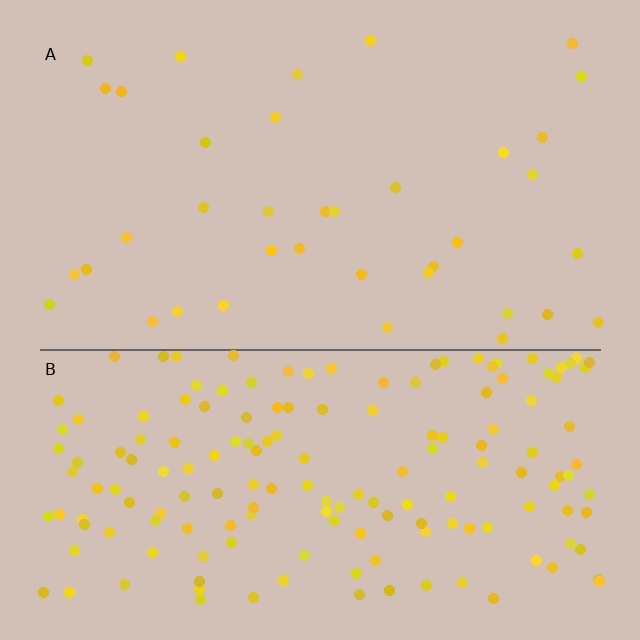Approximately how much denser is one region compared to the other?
Approximately 4.5× — region B over region A.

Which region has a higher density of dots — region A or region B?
B (the bottom).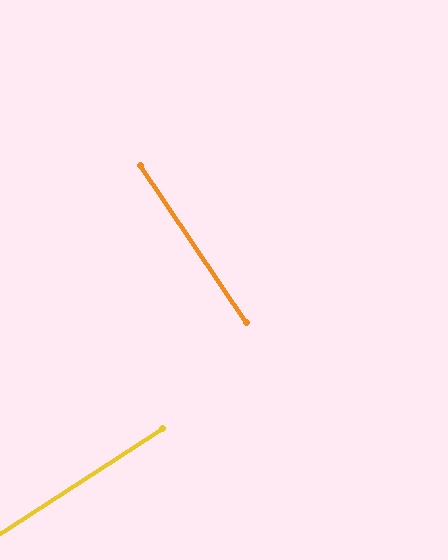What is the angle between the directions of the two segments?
Approximately 89 degrees.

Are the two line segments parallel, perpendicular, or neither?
Perpendicular — they meet at approximately 89°.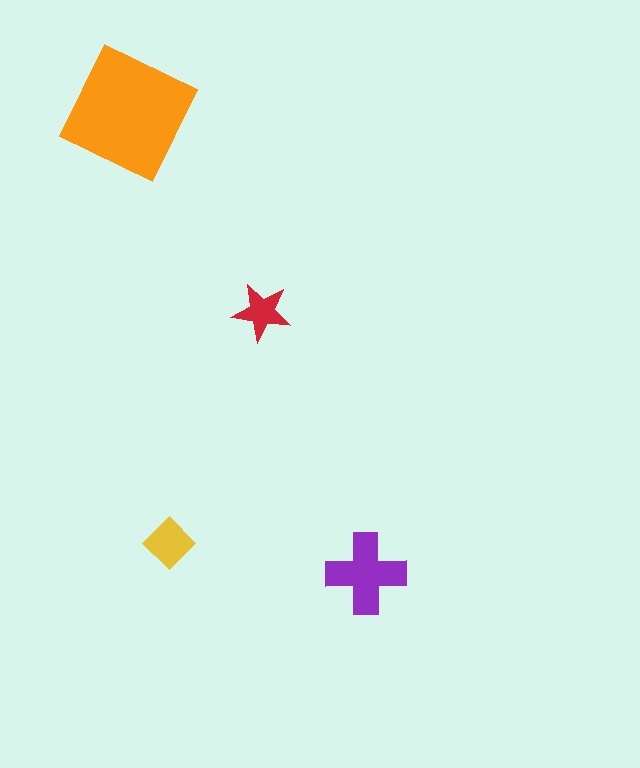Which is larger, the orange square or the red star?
The orange square.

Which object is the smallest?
The red star.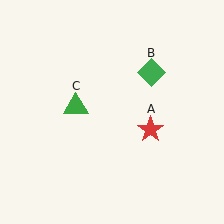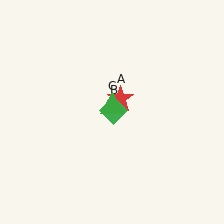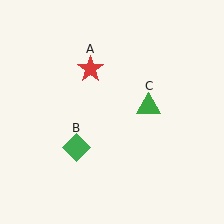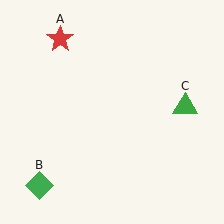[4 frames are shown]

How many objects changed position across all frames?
3 objects changed position: red star (object A), green diamond (object B), green triangle (object C).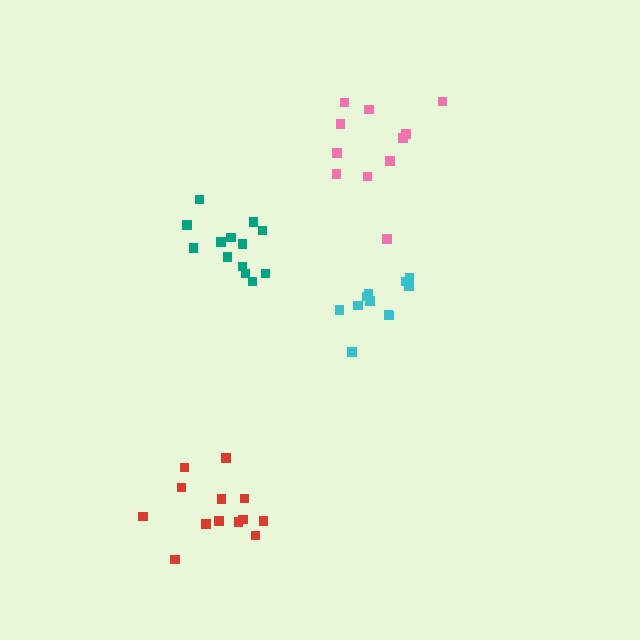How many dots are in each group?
Group 1: 11 dots, Group 2: 11 dots, Group 3: 13 dots, Group 4: 13 dots (48 total).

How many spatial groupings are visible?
There are 4 spatial groupings.